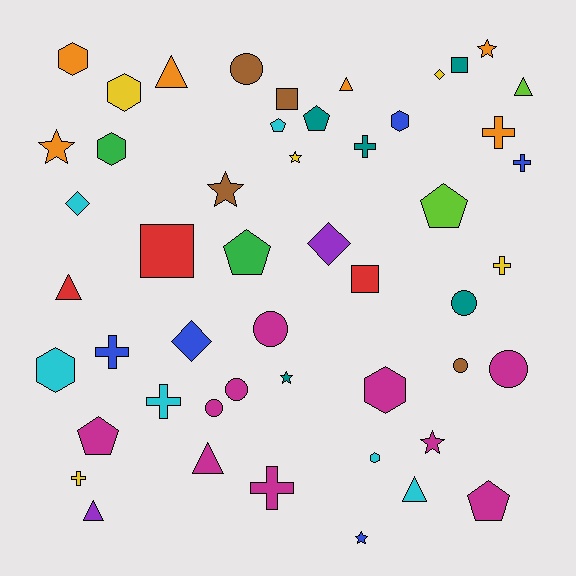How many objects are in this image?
There are 50 objects.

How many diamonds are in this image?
There are 4 diamonds.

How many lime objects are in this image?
There are 2 lime objects.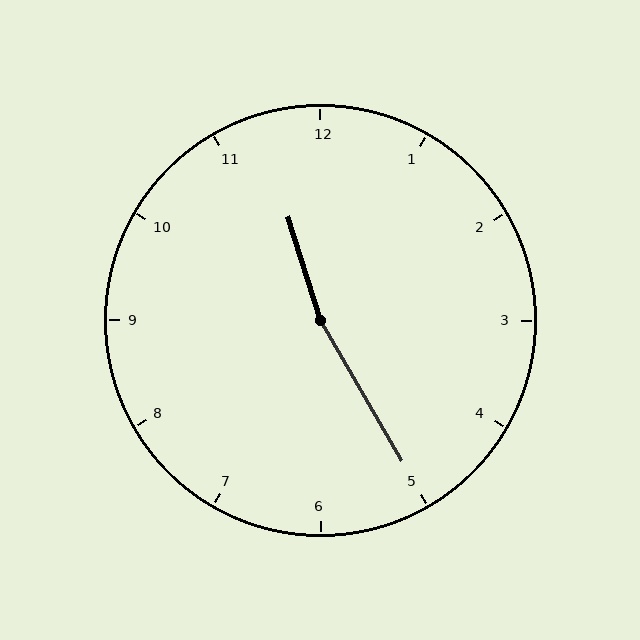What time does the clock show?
11:25.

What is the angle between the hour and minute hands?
Approximately 168 degrees.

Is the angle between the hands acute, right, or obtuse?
It is obtuse.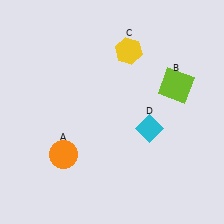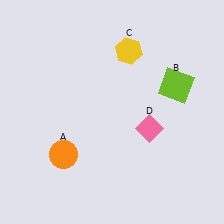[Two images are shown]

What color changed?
The diamond (D) changed from cyan in Image 1 to pink in Image 2.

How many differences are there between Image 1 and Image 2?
There is 1 difference between the two images.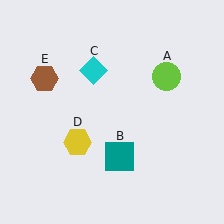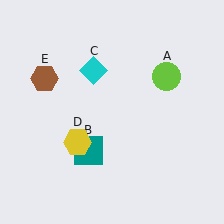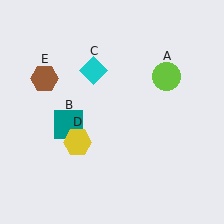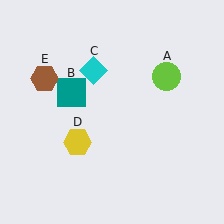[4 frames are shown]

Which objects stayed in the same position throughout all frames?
Lime circle (object A) and cyan diamond (object C) and yellow hexagon (object D) and brown hexagon (object E) remained stationary.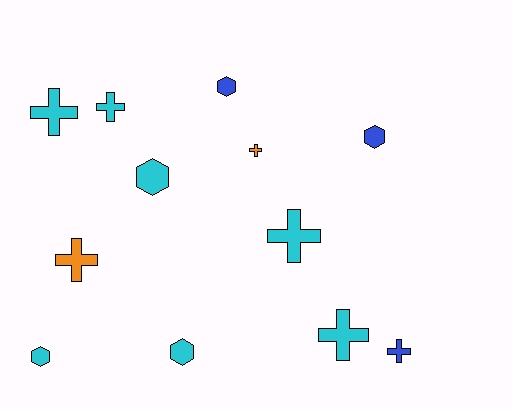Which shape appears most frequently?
Cross, with 7 objects.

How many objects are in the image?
There are 12 objects.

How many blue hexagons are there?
There are 2 blue hexagons.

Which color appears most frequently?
Cyan, with 7 objects.